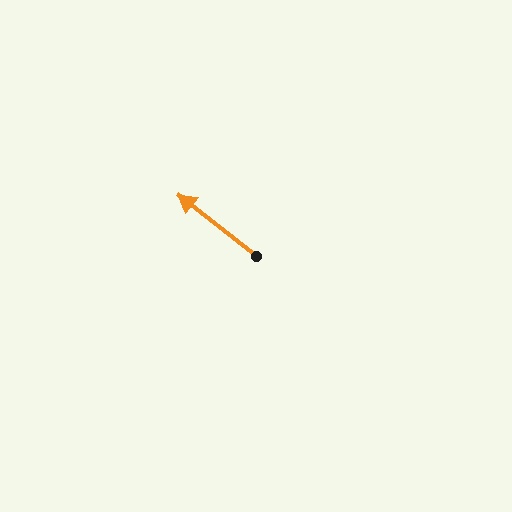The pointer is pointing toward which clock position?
Roughly 10 o'clock.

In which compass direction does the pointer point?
Northwest.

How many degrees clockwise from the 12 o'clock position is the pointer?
Approximately 308 degrees.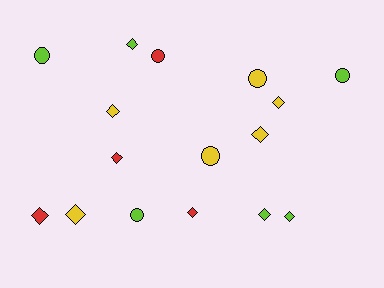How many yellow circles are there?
There are 2 yellow circles.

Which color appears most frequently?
Lime, with 6 objects.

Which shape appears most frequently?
Diamond, with 10 objects.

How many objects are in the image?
There are 16 objects.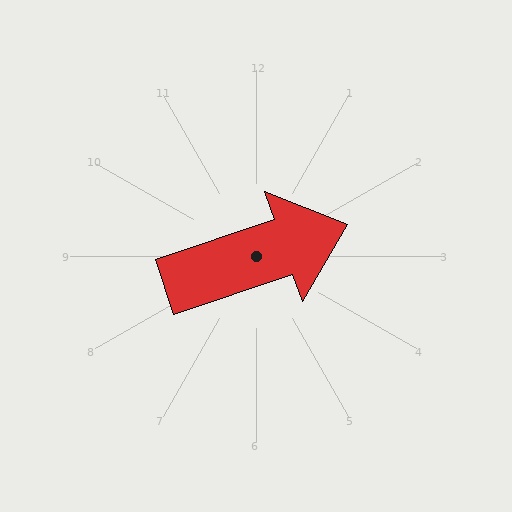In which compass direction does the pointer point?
East.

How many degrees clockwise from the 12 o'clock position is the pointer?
Approximately 71 degrees.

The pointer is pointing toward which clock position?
Roughly 2 o'clock.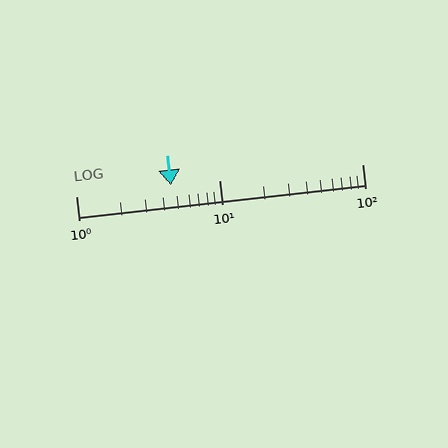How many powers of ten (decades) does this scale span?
The scale spans 2 decades, from 1 to 100.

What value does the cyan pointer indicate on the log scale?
The pointer indicates approximately 4.6.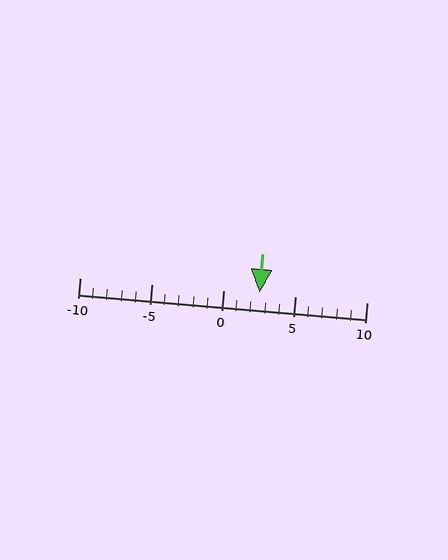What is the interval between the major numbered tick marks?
The major tick marks are spaced 5 units apart.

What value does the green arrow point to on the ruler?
The green arrow points to approximately 2.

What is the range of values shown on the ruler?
The ruler shows values from -10 to 10.